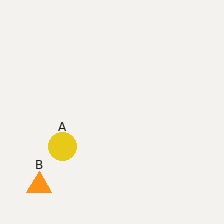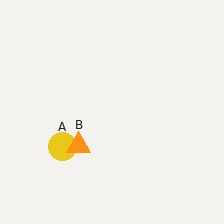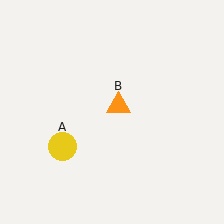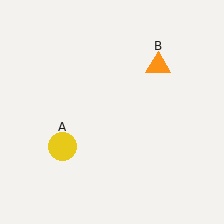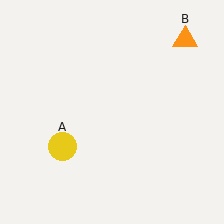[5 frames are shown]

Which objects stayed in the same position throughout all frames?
Yellow circle (object A) remained stationary.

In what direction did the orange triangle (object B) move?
The orange triangle (object B) moved up and to the right.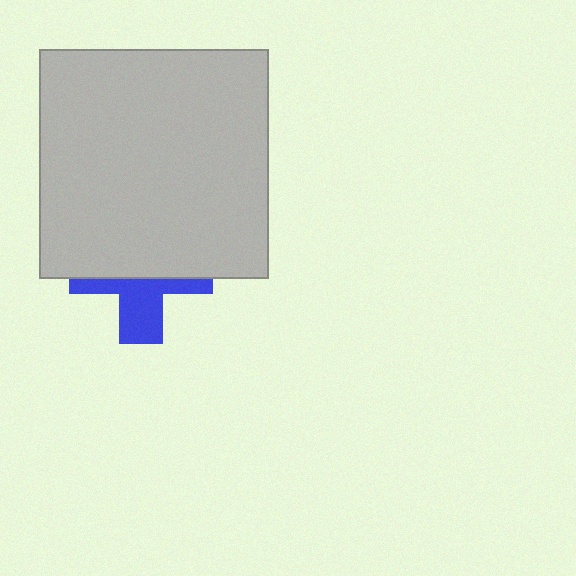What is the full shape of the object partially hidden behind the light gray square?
The partially hidden object is a blue cross.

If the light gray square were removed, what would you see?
You would see the complete blue cross.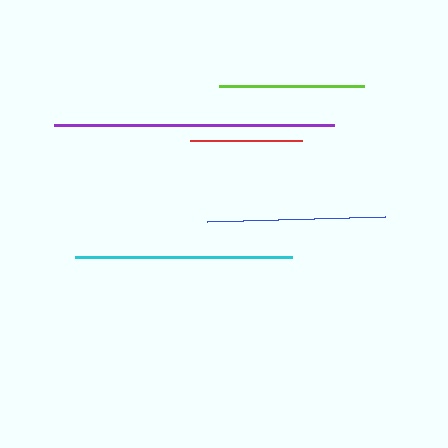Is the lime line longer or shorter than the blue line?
The blue line is longer than the lime line.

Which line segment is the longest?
The purple line is the longest at approximately 280 pixels.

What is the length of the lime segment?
The lime segment is approximately 145 pixels long.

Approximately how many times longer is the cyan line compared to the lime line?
The cyan line is approximately 1.5 times the length of the lime line.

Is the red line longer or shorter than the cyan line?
The cyan line is longer than the red line.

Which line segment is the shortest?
The red line is the shortest at approximately 112 pixels.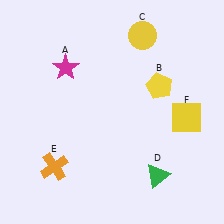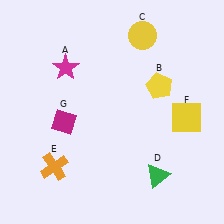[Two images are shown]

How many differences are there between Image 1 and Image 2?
There is 1 difference between the two images.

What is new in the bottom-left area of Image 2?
A magenta diamond (G) was added in the bottom-left area of Image 2.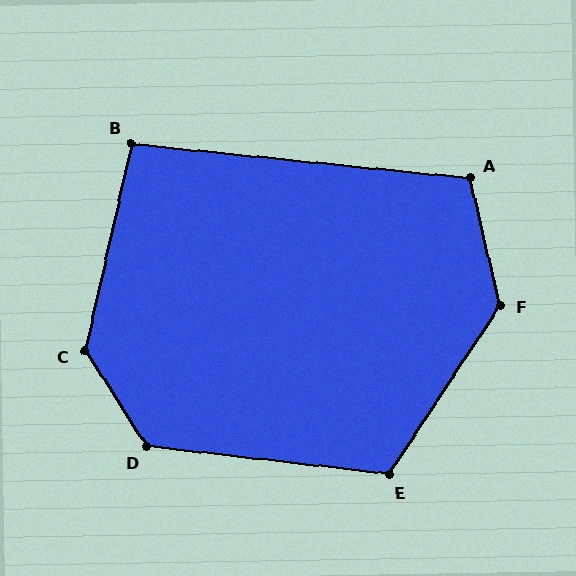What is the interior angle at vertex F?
Approximately 134 degrees (obtuse).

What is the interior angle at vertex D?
Approximately 129 degrees (obtuse).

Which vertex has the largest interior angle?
C, at approximately 135 degrees.